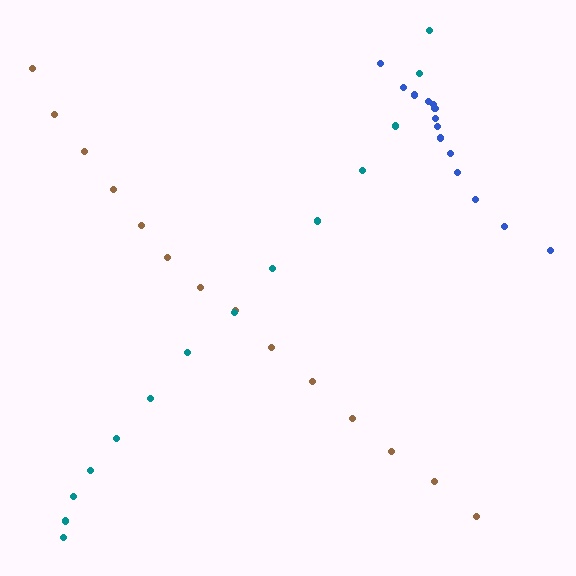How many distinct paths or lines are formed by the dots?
There are 3 distinct paths.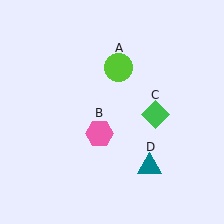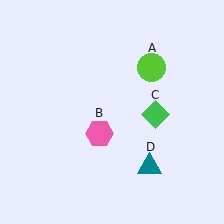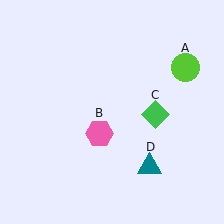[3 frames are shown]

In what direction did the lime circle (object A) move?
The lime circle (object A) moved right.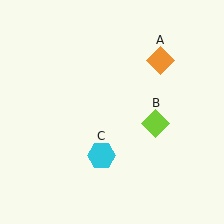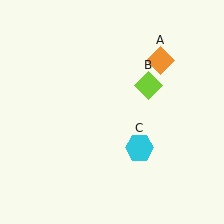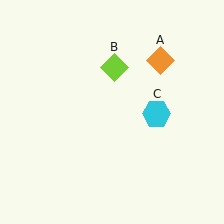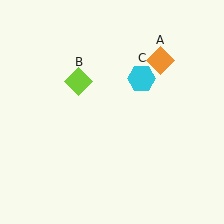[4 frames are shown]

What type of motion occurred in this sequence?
The lime diamond (object B), cyan hexagon (object C) rotated counterclockwise around the center of the scene.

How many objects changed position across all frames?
2 objects changed position: lime diamond (object B), cyan hexagon (object C).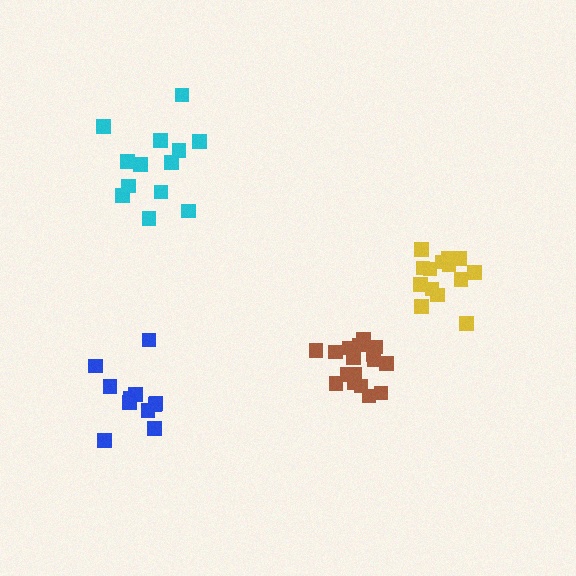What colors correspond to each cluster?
The clusters are colored: cyan, blue, brown, yellow.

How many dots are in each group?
Group 1: 13 dots, Group 2: 11 dots, Group 3: 17 dots, Group 4: 15 dots (56 total).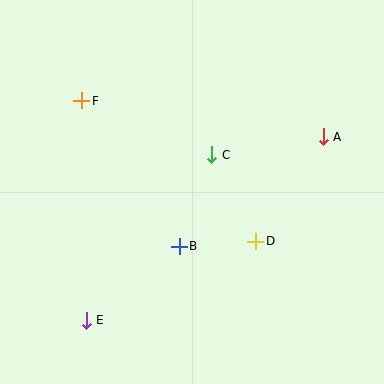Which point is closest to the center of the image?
Point C at (212, 155) is closest to the center.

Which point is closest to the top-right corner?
Point A is closest to the top-right corner.